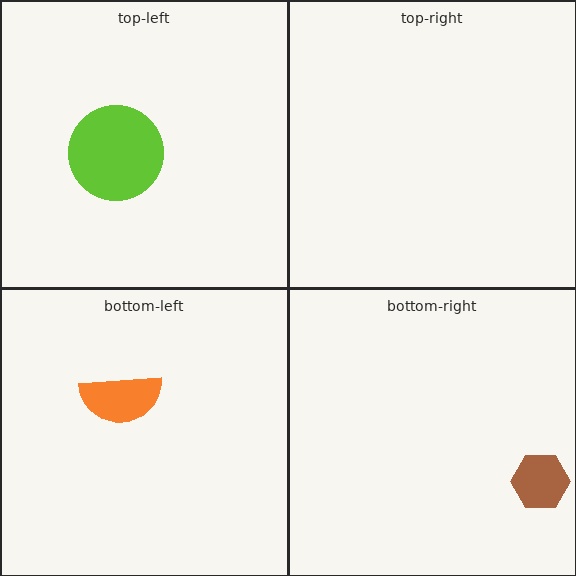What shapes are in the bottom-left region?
The orange semicircle.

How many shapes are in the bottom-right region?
1.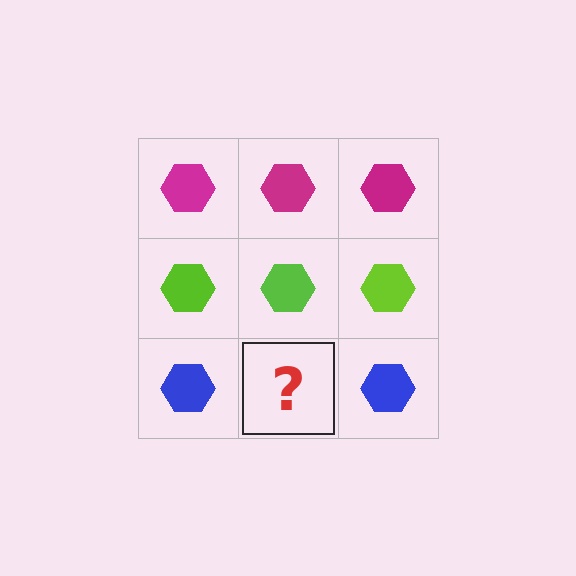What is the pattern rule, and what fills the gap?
The rule is that each row has a consistent color. The gap should be filled with a blue hexagon.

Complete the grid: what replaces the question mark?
The question mark should be replaced with a blue hexagon.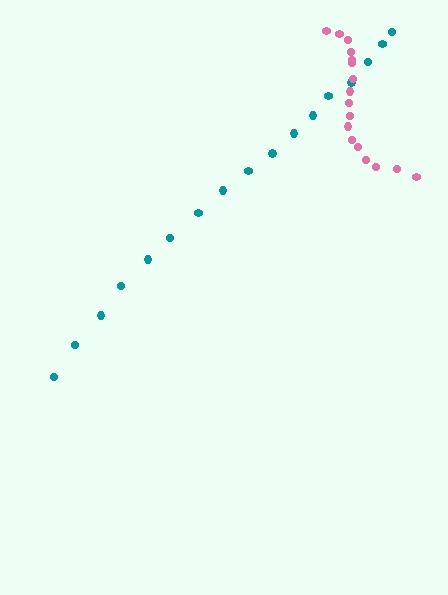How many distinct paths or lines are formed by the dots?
There are 2 distinct paths.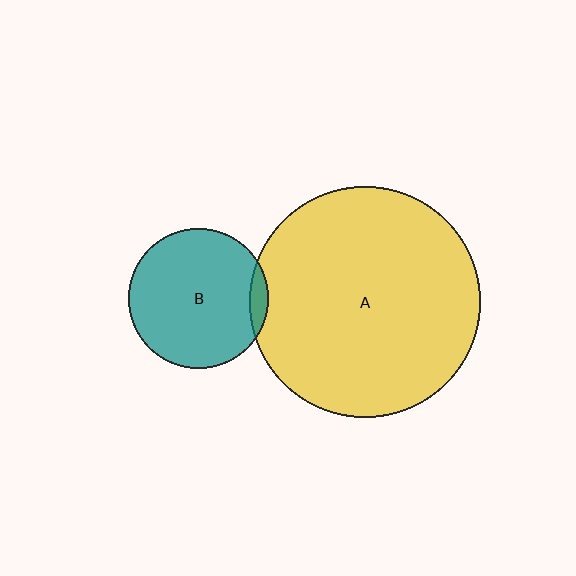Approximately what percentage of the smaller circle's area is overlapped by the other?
Approximately 5%.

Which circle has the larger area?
Circle A (yellow).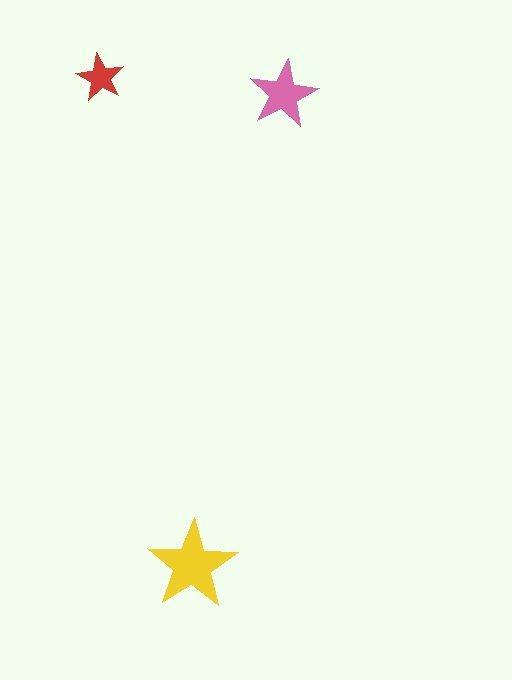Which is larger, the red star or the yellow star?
The yellow one.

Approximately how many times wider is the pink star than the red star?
About 1.5 times wider.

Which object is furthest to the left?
The red star is leftmost.